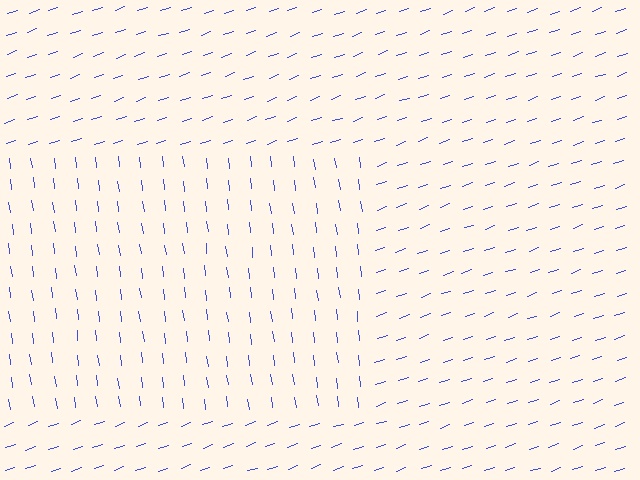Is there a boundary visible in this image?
Yes, there is a texture boundary formed by a change in line orientation.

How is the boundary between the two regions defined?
The boundary is defined purely by a change in line orientation (approximately 78 degrees difference). All lines are the same color and thickness.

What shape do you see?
I see a rectangle.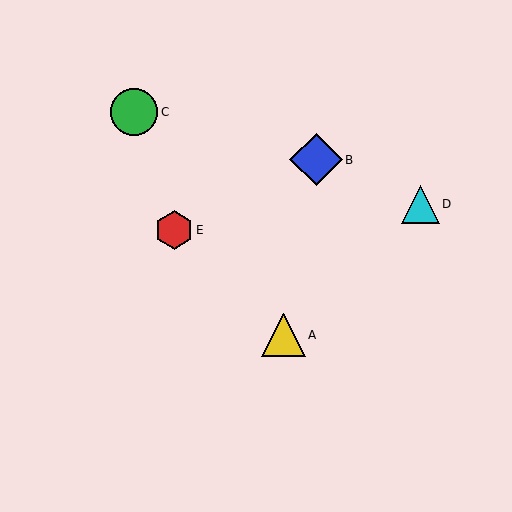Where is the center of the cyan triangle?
The center of the cyan triangle is at (420, 204).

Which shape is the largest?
The blue diamond (labeled B) is the largest.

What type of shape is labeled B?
Shape B is a blue diamond.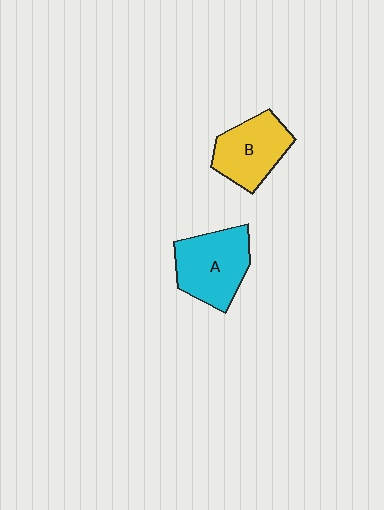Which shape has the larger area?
Shape A (cyan).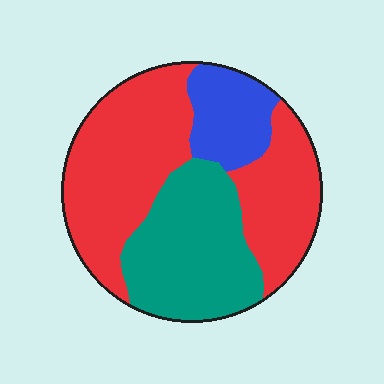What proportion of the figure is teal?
Teal covers 31% of the figure.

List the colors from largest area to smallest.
From largest to smallest: red, teal, blue.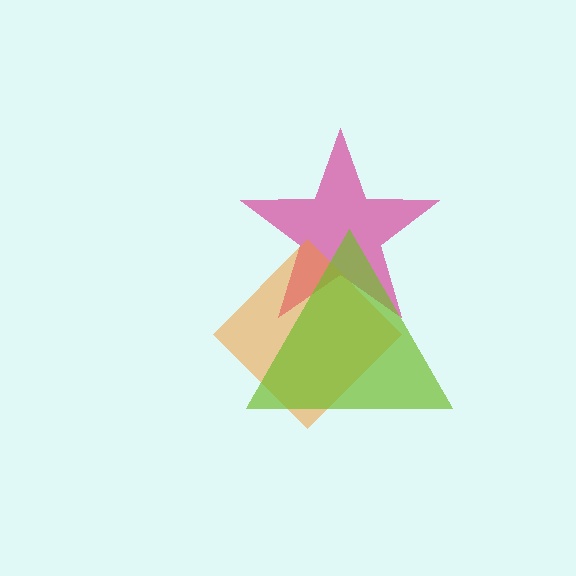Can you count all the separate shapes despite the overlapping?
Yes, there are 3 separate shapes.